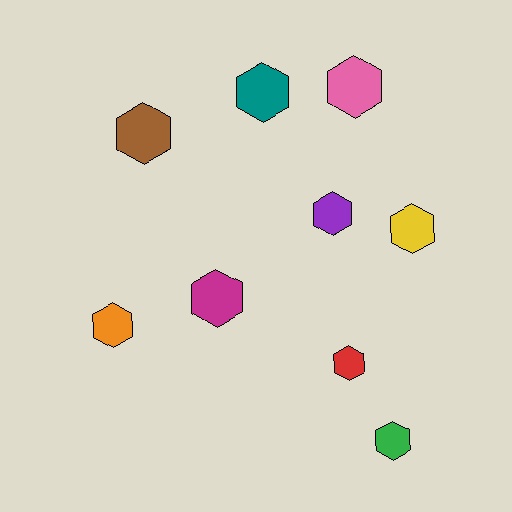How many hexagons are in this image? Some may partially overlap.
There are 9 hexagons.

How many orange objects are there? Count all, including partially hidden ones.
There is 1 orange object.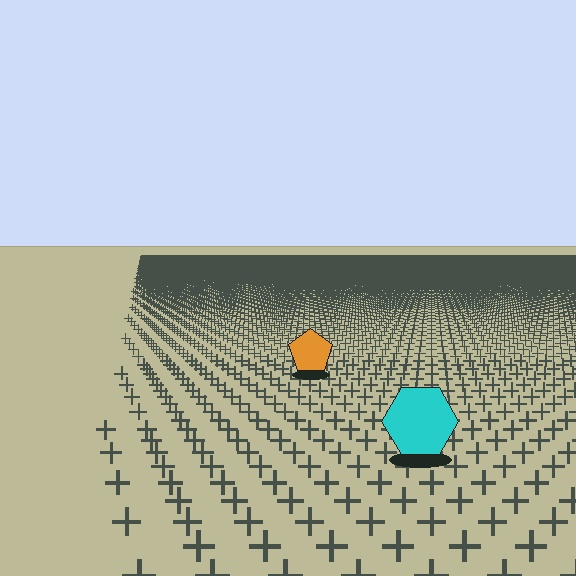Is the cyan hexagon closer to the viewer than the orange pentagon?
Yes. The cyan hexagon is closer — you can tell from the texture gradient: the ground texture is coarser near it.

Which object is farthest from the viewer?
The orange pentagon is farthest from the viewer. It appears smaller and the ground texture around it is denser.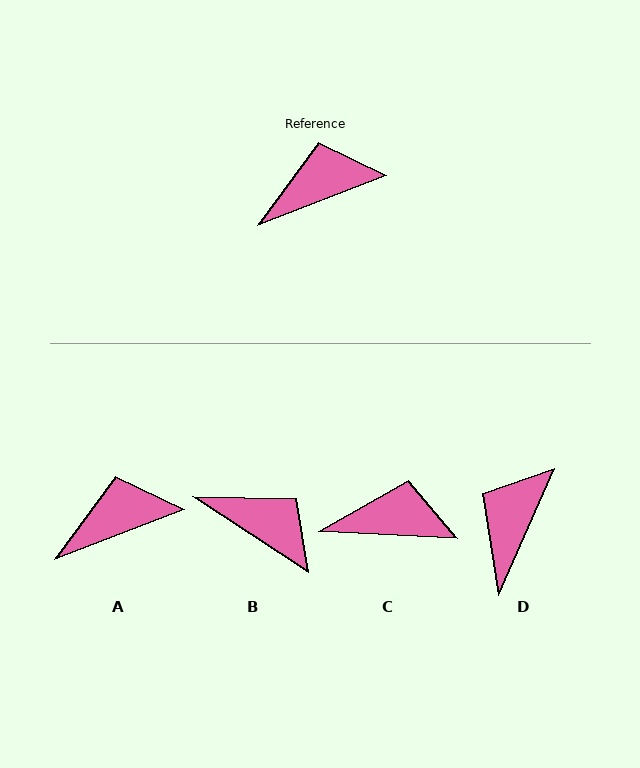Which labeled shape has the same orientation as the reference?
A.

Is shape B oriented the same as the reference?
No, it is off by about 55 degrees.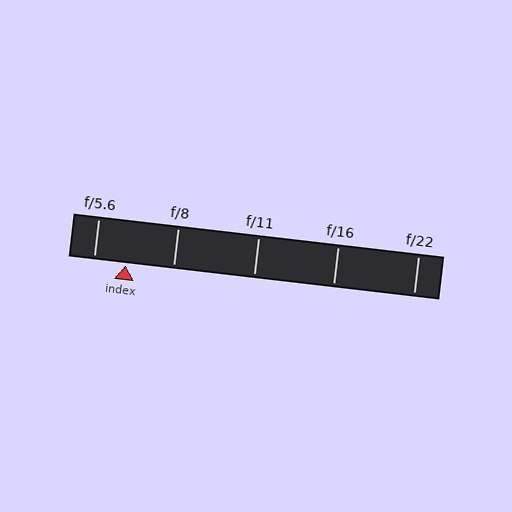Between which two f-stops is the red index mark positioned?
The index mark is between f/5.6 and f/8.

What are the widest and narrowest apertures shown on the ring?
The widest aperture shown is f/5.6 and the narrowest is f/22.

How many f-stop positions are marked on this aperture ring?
There are 5 f-stop positions marked.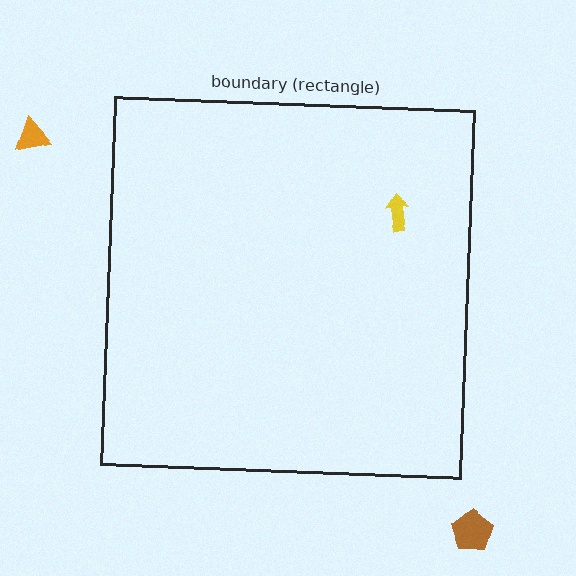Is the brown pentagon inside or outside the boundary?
Outside.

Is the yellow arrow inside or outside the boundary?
Inside.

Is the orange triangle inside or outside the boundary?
Outside.